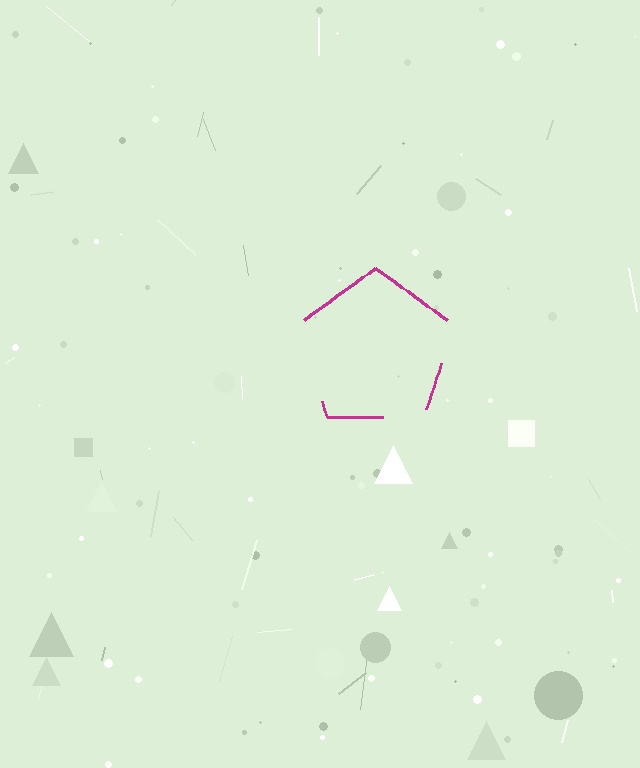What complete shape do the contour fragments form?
The contour fragments form a pentagon.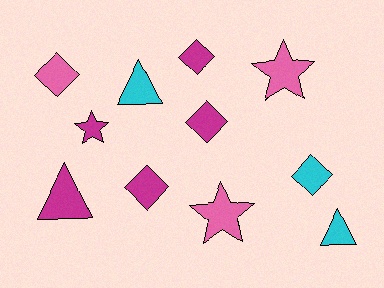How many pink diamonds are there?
There is 1 pink diamond.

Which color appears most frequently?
Magenta, with 5 objects.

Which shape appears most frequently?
Diamond, with 5 objects.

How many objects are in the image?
There are 11 objects.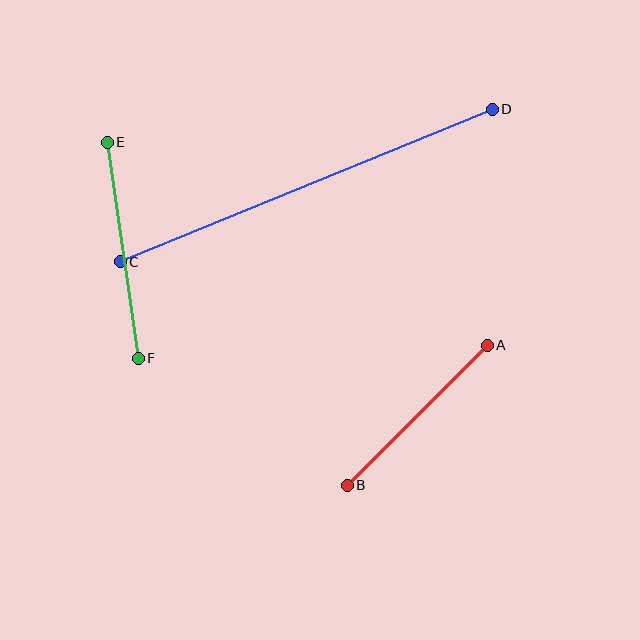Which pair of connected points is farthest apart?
Points C and D are farthest apart.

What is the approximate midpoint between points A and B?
The midpoint is at approximately (417, 415) pixels.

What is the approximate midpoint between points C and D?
The midpoint is at approximately (306, 185) pixels.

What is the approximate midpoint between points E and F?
The midpoint is at approximately (123, 250) pixels.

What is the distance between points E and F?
The distance is approximately 218 pixels.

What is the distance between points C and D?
The distance is approximately 402 pixels.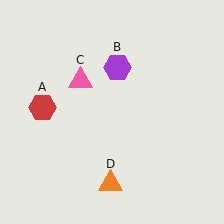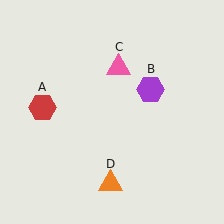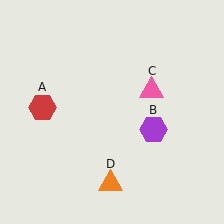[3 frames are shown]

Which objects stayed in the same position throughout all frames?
Red hexagon (object A) and orange triangle (object D) remained stationary.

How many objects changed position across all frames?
2 objects changed position: purple hexagon (object B), pink triangle (object C).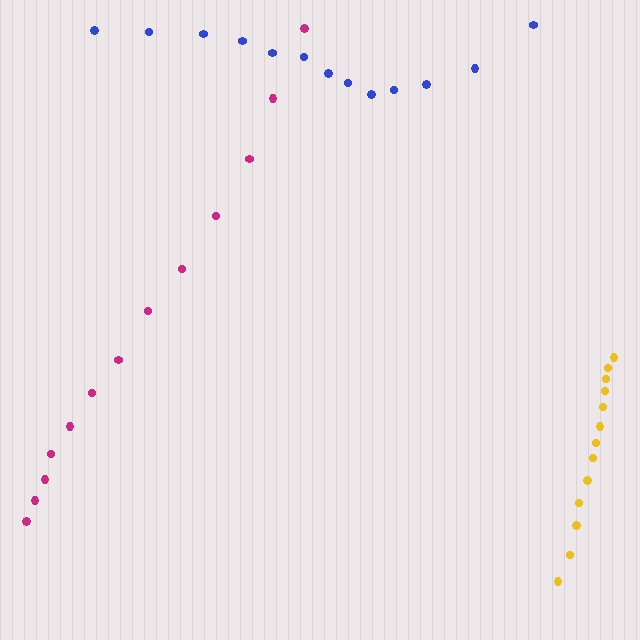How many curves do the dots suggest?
There are 3 distinct paths.